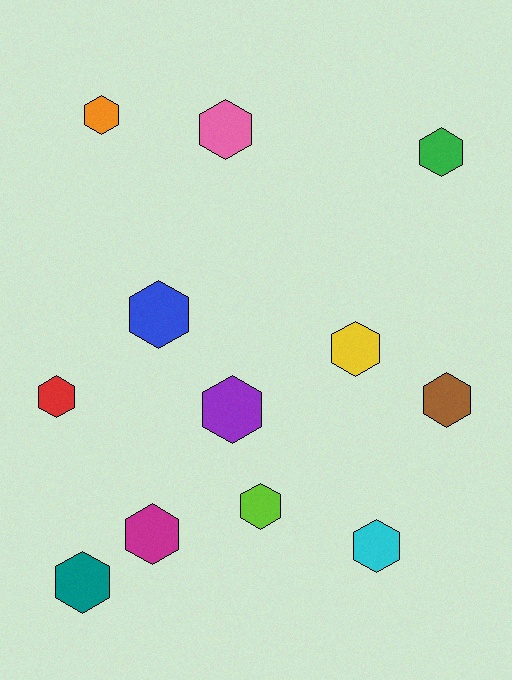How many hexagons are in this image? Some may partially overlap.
There are 12 hexagons.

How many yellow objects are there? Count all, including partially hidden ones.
There is 1 yellow object.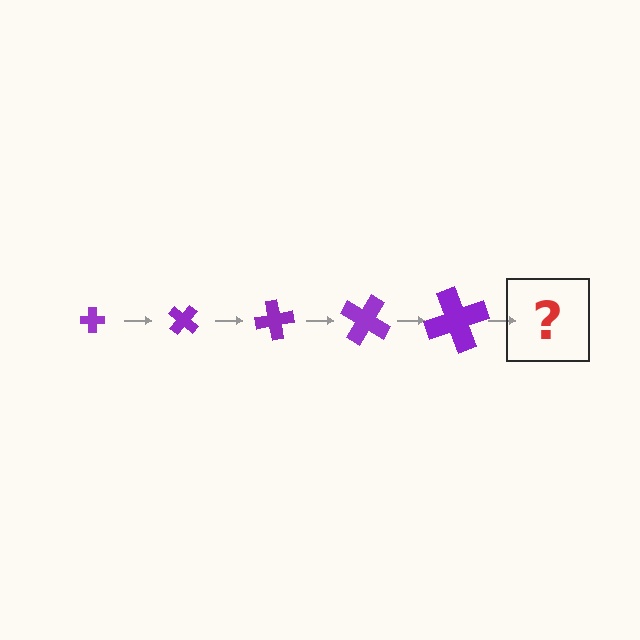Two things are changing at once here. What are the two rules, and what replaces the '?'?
The two rules are that the cross grows larger each step and it rotates 40 degrees each step. The '?' should be a cross, larger than the previous one and rotated 200 degrees from the start.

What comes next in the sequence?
The next element should be a cross, larger than the previous one and rotated 200 degrees from the start.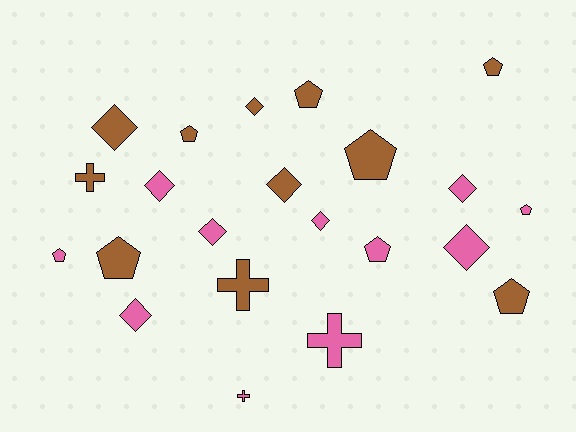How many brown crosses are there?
There are 2 brown crosses.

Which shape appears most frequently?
Diamond, with 9 objects.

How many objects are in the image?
There are 22 objects.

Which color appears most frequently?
Pink, with 11 objects.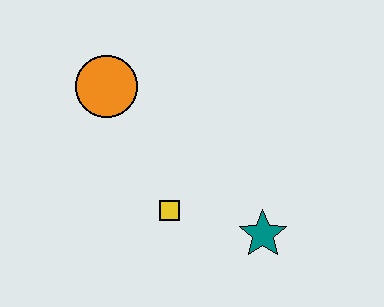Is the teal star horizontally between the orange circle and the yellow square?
No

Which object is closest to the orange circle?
The yellow square is closest to the orange circle.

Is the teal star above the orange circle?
No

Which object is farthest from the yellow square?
The orange circle is farthest from the yellow square.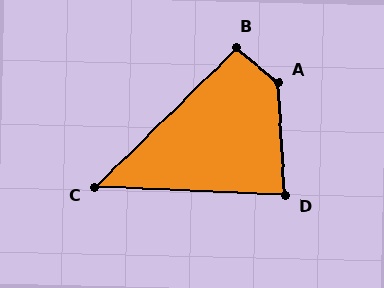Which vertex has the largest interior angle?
A, at approximately 133 degrees.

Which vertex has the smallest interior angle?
C, at approximately 47 degrees.